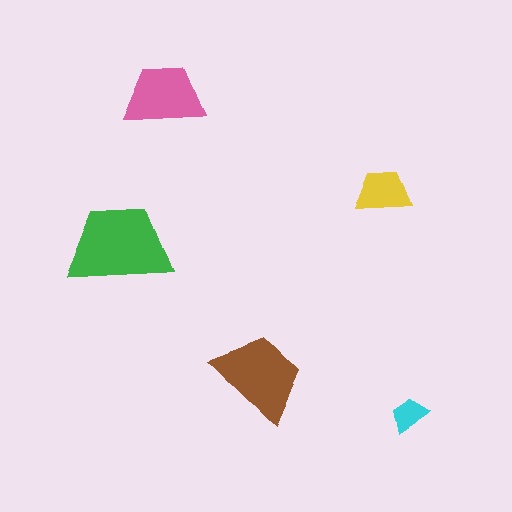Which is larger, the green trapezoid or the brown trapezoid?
The green one.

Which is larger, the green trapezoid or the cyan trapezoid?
The green one.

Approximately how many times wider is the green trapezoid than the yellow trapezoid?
About 2 times wider.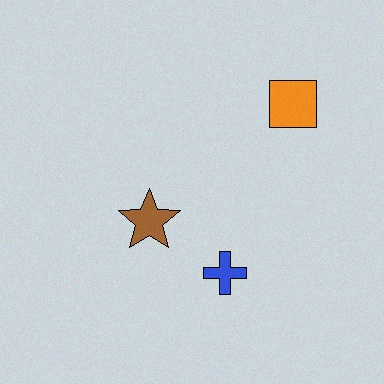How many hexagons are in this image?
There are no hexagons.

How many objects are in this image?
There are 3 objects.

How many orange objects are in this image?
There is 1 orange object.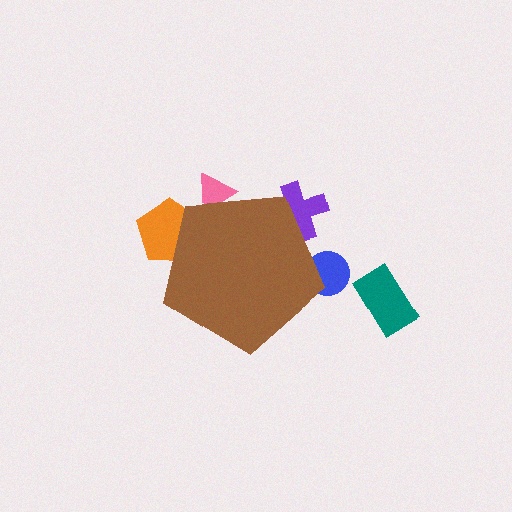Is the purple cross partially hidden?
Yes, the purple cross is partially hidden behind the brown pentagon.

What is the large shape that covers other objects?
A brown pentagon.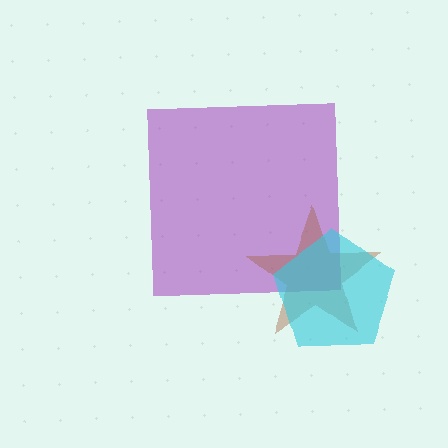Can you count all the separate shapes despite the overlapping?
Yes, there are 3 separate shapes.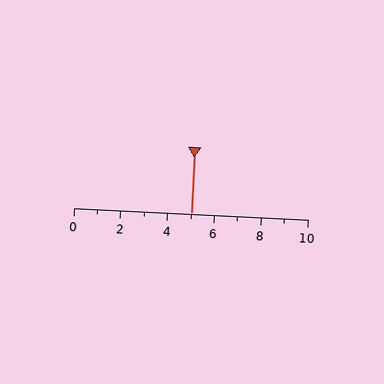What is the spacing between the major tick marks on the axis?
The major ticks are spaced 2 apart.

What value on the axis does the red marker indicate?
The marker indicates approximately 5.